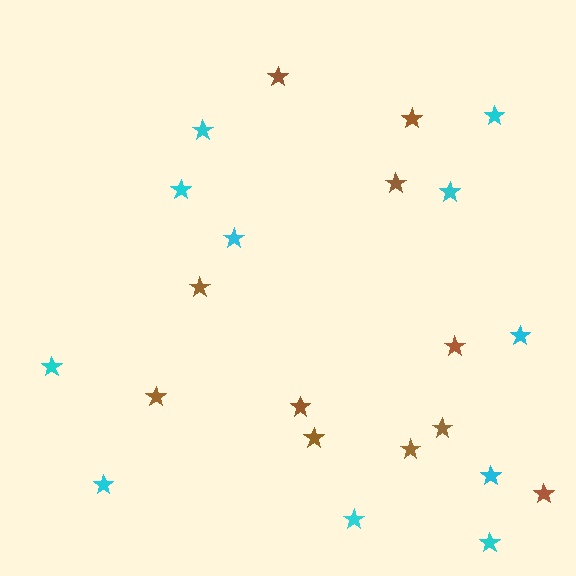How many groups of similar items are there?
There are 2 groups: one group of brown stars (11) and one group of cyan stars (11).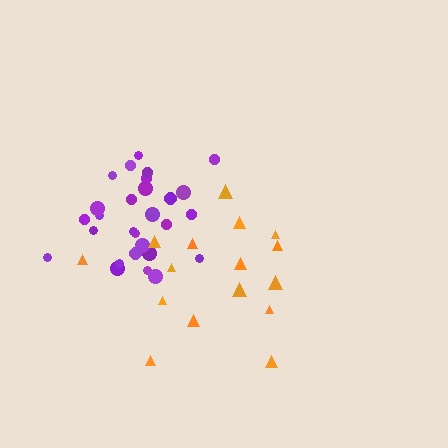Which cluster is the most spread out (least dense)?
Orange.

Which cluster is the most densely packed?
Purple.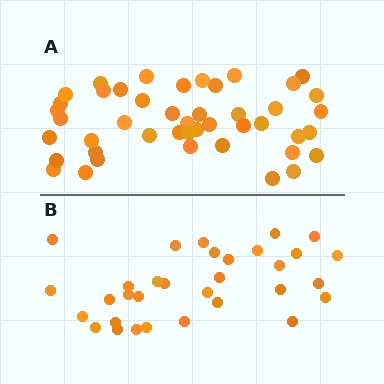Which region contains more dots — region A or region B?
Region A (the top region) has more dots.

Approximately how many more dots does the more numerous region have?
Region A has approximately 15 more dots than region B.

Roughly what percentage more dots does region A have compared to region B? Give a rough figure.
About 40% more.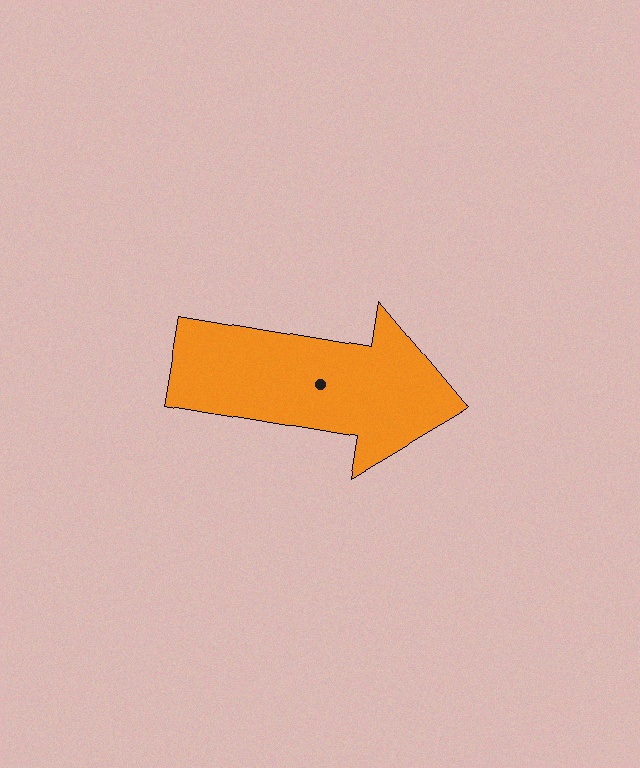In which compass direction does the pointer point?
East.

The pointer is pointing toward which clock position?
Roughly 3 o'clock.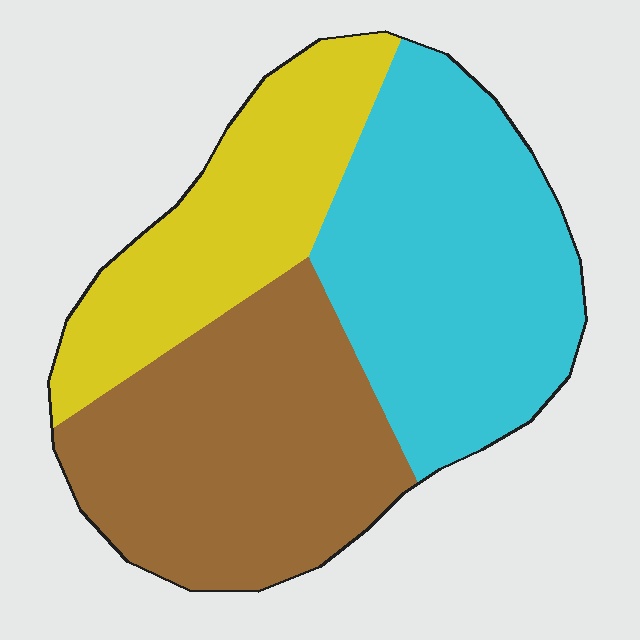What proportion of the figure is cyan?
Cyan covers around 40% of the figure.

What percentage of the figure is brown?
Brown takes up between a quarter and a half of the figure.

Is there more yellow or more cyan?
Cyan.